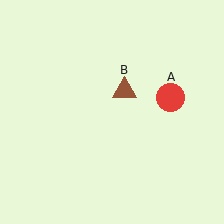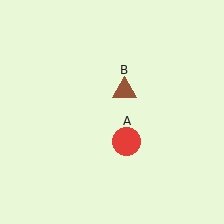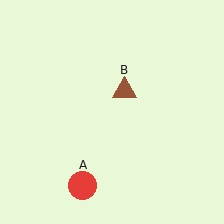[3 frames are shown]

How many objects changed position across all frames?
1 object changed position: red circle (object A).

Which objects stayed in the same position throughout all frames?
Brown triangle (object B) remained stationary.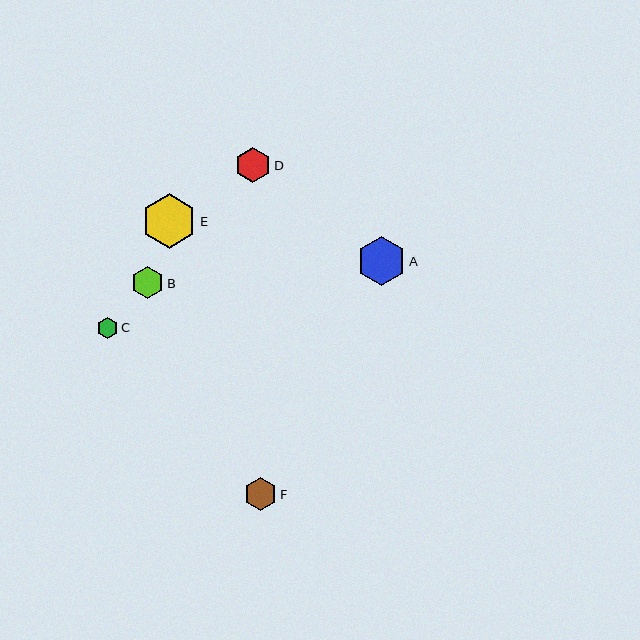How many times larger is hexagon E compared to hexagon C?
Hexagon E is approximately 2.6 times the size of hexagon C.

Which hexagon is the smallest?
Hexagon C is the smallest with a size of approximately 21 pixels.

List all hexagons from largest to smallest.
From largest to smallest: E, A, D, F, B, C.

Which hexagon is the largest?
Hexagon E is the largest with a size of approximately 54 pixels.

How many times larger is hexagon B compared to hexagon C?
Hexagon B is approximately 1.5 times the size of hexagon C.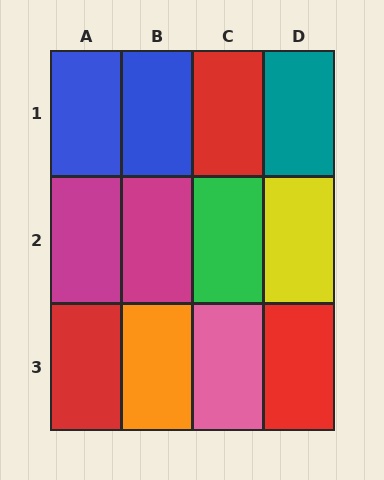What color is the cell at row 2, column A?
Magenta.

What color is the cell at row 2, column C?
Green.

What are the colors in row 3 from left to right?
Red, orange, pink, red.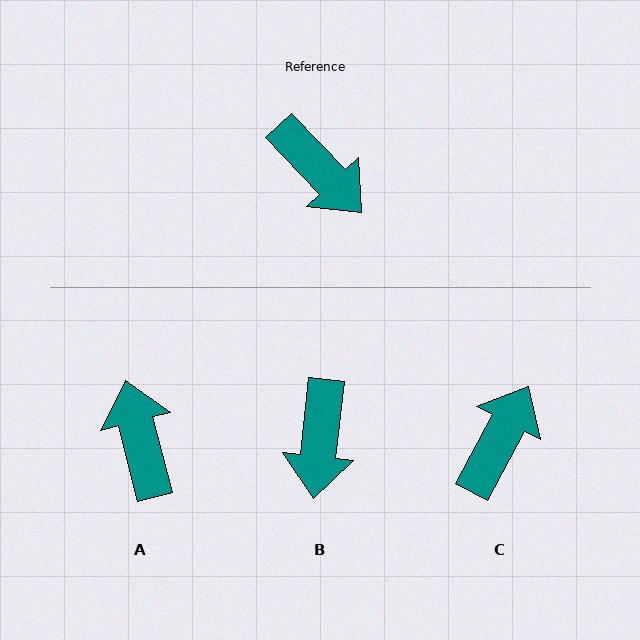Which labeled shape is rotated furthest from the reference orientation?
A, about 151 degrees away.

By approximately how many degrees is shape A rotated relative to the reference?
Approximately 151 degrees counter-clockwise.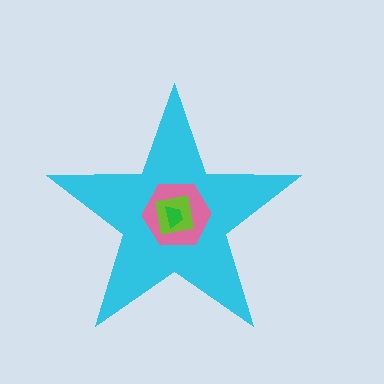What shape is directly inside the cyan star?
The pink hexagon.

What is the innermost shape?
The green trapezoid.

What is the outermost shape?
The cyan star.